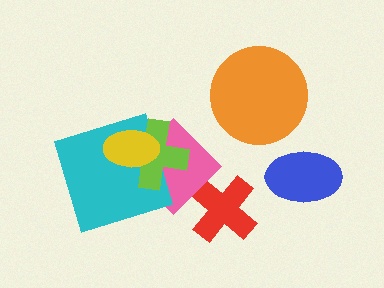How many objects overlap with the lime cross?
3 objects overlap with the lime cross.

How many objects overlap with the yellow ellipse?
3 objects overlap with the yellow ellipse.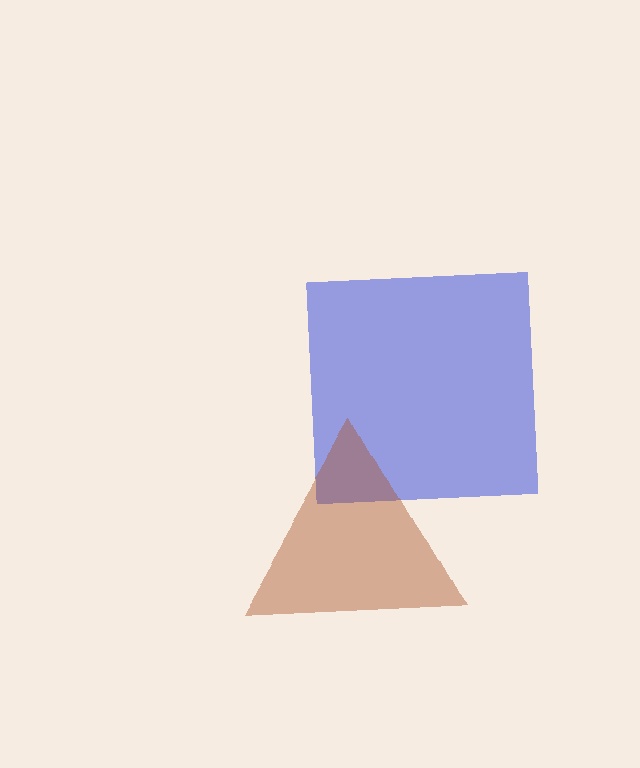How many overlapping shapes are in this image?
There are 2 overlapping shapes in the image.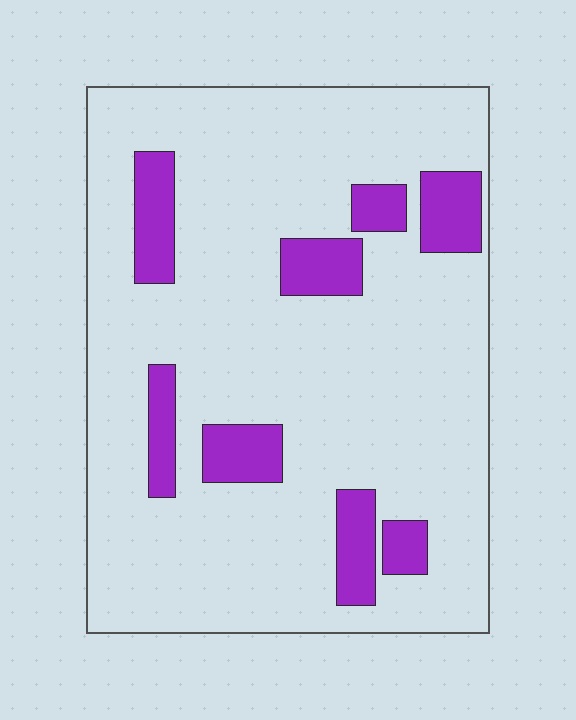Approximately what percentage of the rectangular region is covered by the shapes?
Approximately 15%.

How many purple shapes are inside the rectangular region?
8.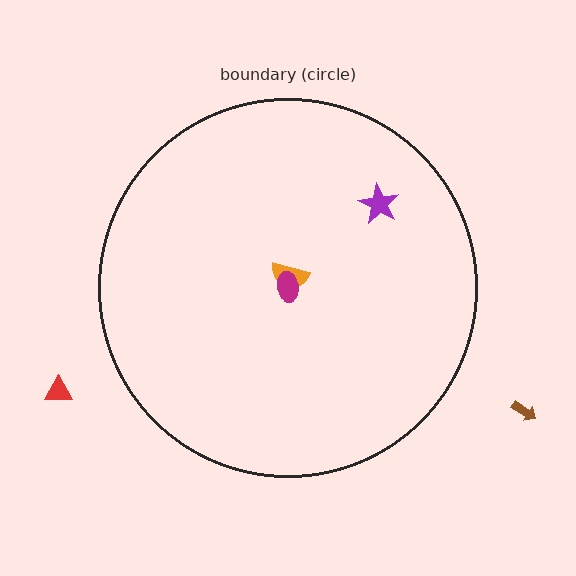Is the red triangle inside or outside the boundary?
Outside.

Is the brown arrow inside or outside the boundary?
Outside.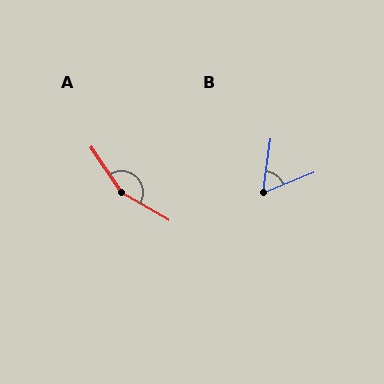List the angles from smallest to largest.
B (60°), A (155°).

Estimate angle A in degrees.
Approximately 155 degrees.